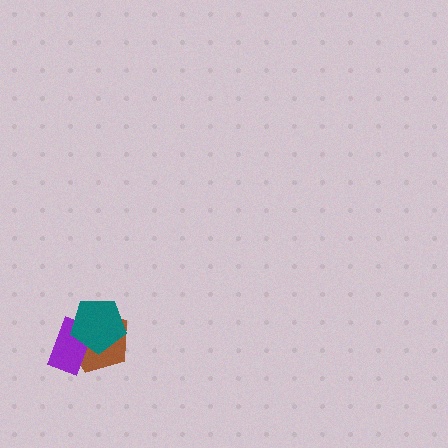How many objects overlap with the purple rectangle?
2 objects overlap with the purple rectangle.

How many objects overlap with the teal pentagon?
2 objects overlap with the teal pentagon.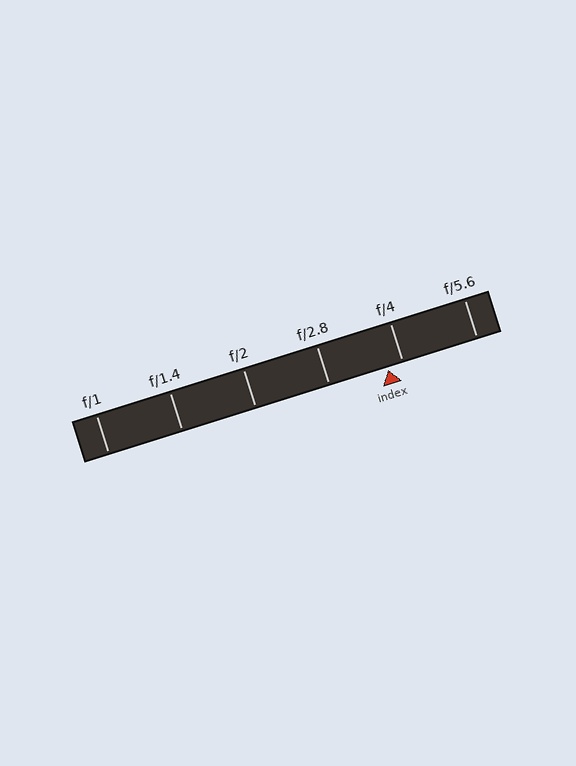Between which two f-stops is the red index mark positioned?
The index mark is between f/2.8 and f/4.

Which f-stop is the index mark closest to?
The index mark is closest to f/4.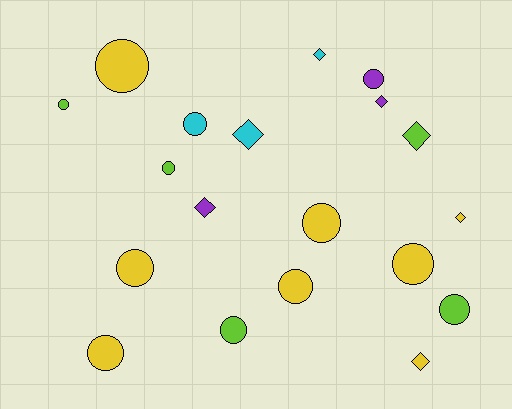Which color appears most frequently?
Yellow, with 8 objects.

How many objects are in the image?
There are 19 objects.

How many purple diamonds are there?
There are 2 purple diamonds.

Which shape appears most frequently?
Circle, with 12 objects.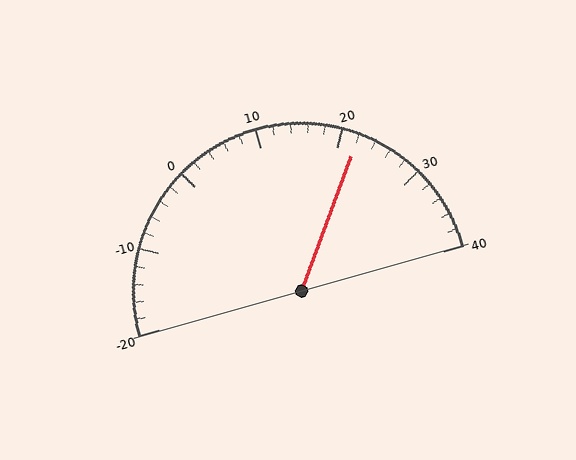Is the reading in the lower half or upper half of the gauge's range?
The reading is in the upper half of the range (-20 to 40).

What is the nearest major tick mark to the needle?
The nearest major tick mark is 20.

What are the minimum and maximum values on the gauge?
The gauge ranges from -20 to 40.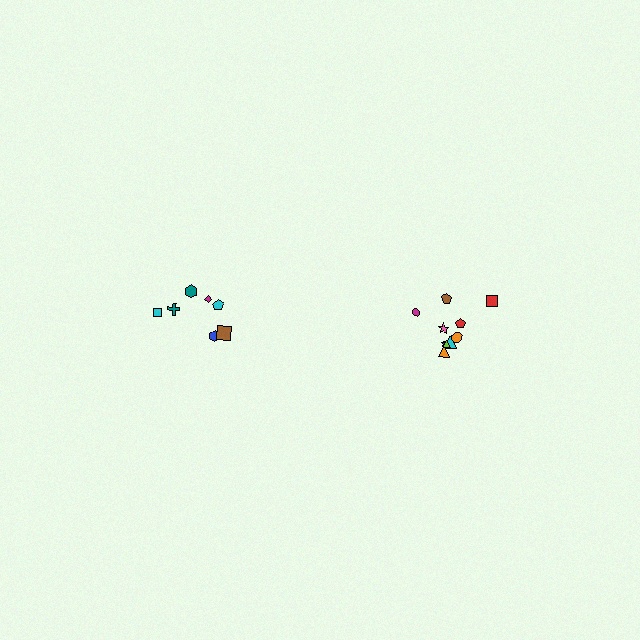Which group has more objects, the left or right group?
The right group.